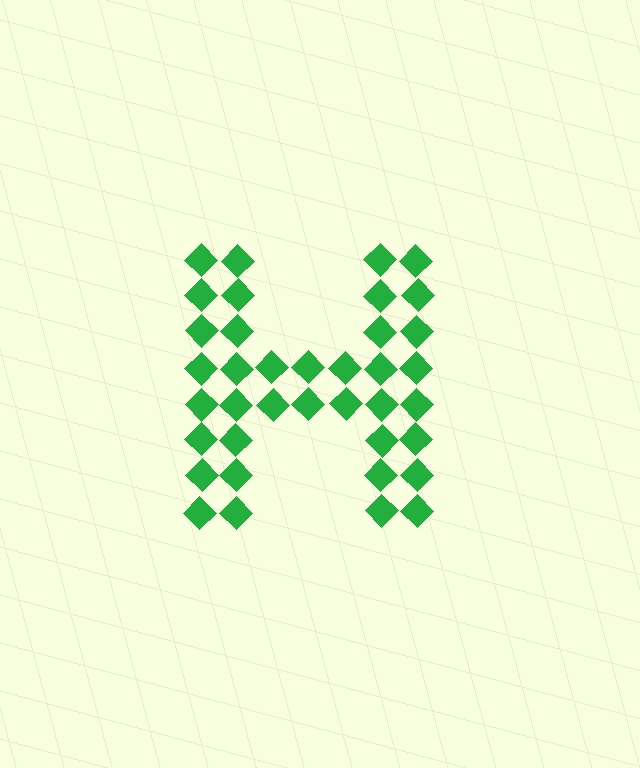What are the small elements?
The small elements are diamonds.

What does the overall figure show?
The overall figure shows the letter H.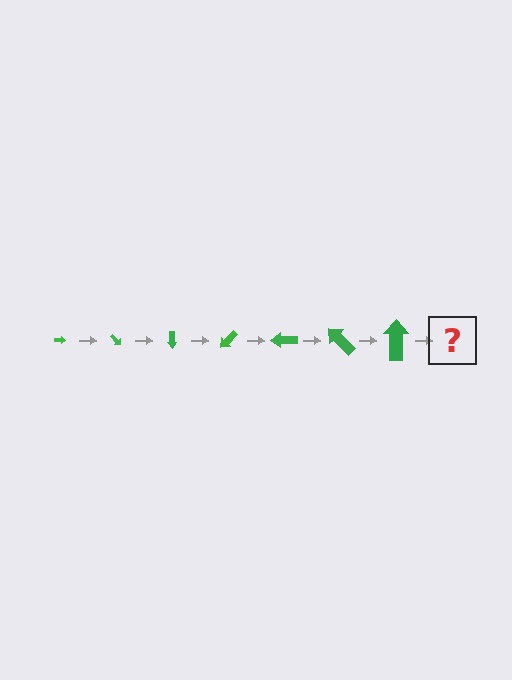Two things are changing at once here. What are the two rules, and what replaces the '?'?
The two rules are that the arrow grows larger each step and it rotates 45 degrees each step. The '?' should be an arrow, larger than the previous one and rotated 315 degrees from the start.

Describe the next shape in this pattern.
It should be an arrow, larger than the previous one and rotated 315 degrees from the start.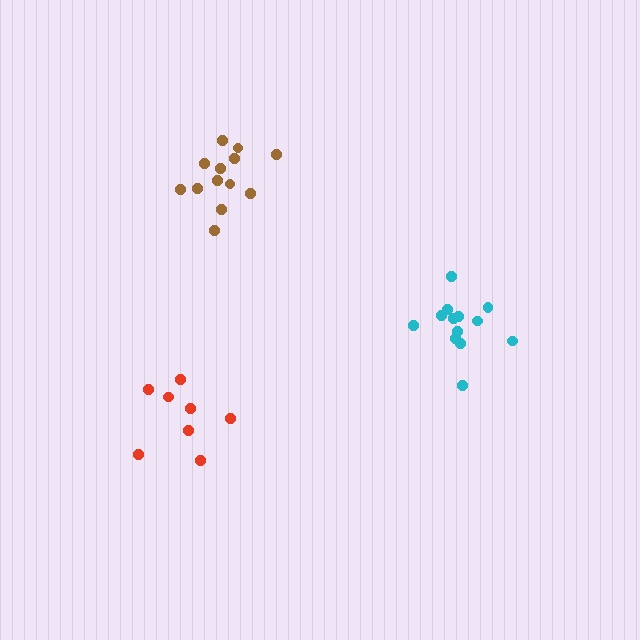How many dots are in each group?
Group 1: 13 dots, Group 2: 8 dots, Group 3: 13 dots (34 total).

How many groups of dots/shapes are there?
There are 3 groups.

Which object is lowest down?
The red cluster is bottommost.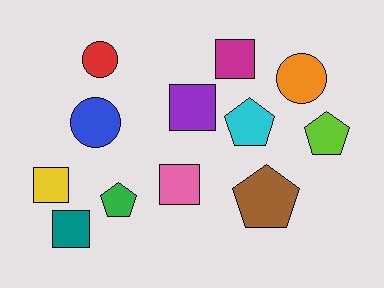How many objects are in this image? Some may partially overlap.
There are 12 objects.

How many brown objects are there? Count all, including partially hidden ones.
There is 1 brown object.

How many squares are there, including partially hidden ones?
There are 5 squares.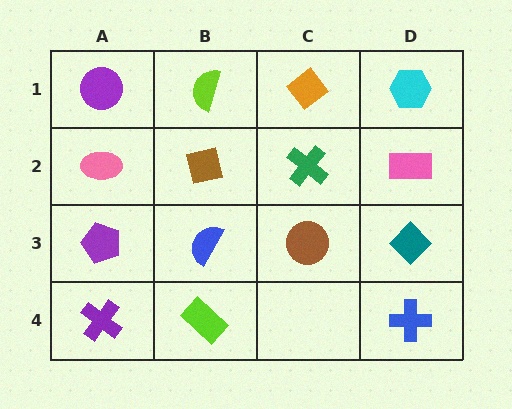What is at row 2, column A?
A pink ellipse.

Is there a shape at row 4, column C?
No, that cell is empty.